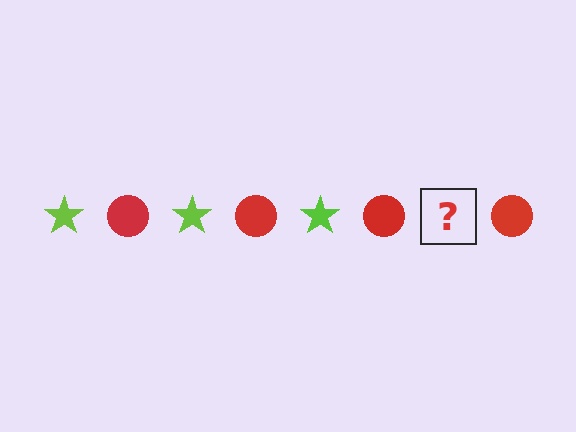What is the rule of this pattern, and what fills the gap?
The rule is that the pattern alternates between lime star and red circle. The gap should be filled with a lime star.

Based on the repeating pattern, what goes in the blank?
The blank should be a lime star.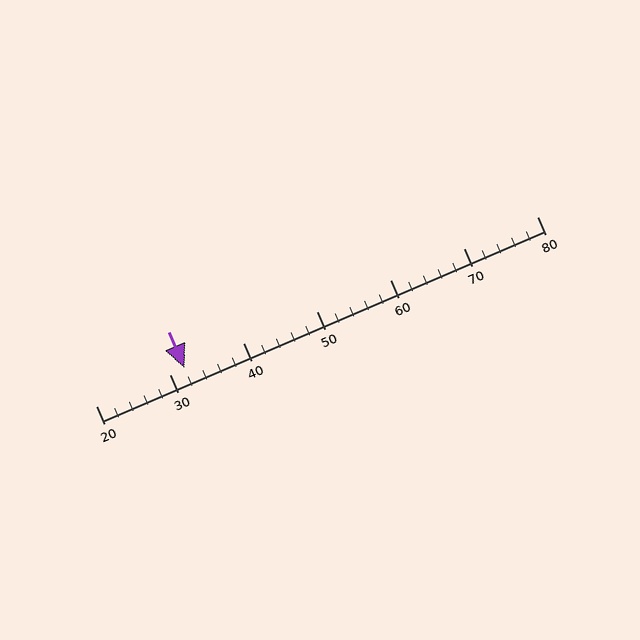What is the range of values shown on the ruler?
The ruler shows values from 20 to 80.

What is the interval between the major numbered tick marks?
The major tick marks are spaced 10 units apart.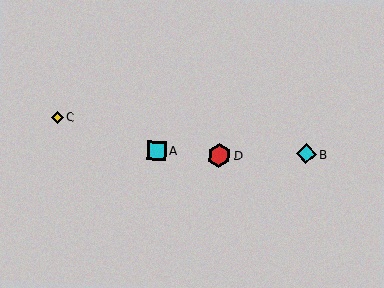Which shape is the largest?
The red hexagon (labeled D) is the largest.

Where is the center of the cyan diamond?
The center of the cyan diamond is at (306, 154).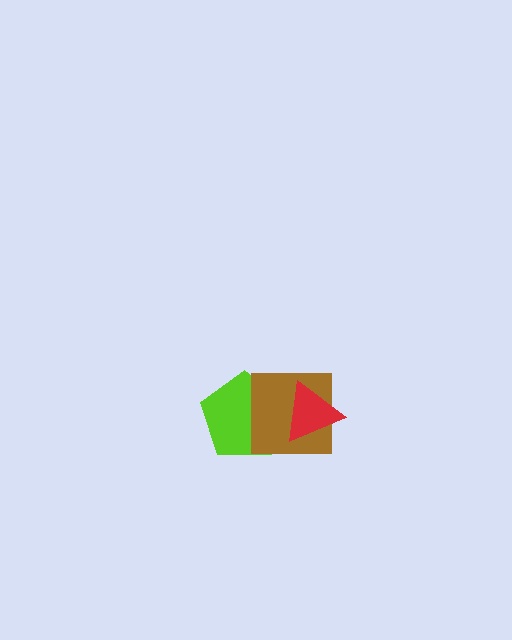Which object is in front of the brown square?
The red triangle is in front of the brown square.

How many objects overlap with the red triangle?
2 objects overlap with the red triangle.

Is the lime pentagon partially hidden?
Yes, it is partially covered by another shape.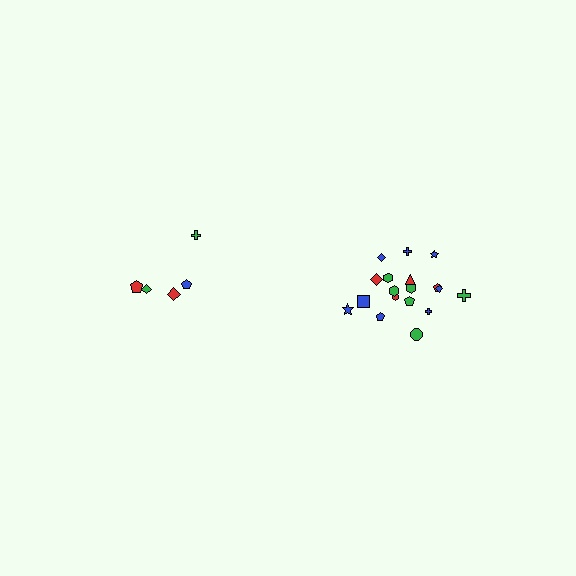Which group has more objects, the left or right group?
The right group.